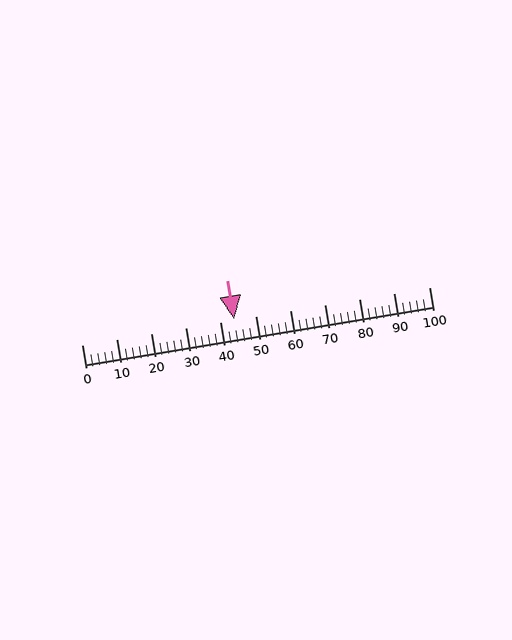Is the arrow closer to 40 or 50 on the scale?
The arrow is closer to 40.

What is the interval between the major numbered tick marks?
The major tick marks are spaced 10 units apart.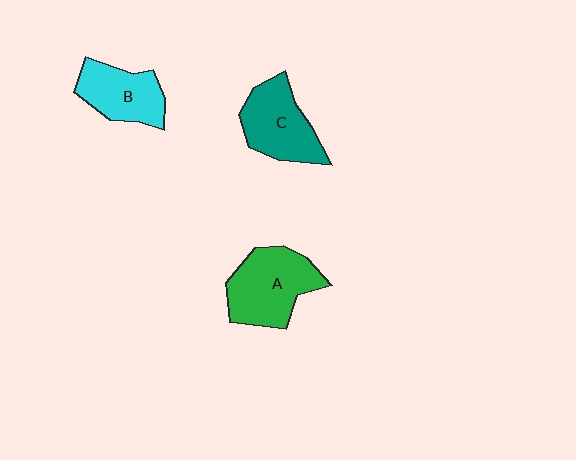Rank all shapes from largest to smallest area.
From largest to smallest: A (green), C (teal), B (cyan).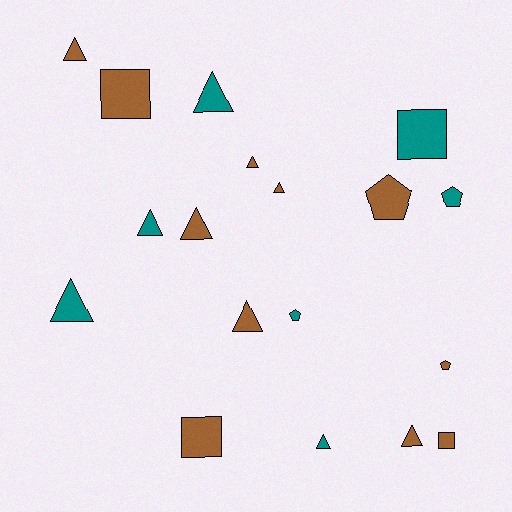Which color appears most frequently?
Brown, with 11 objects.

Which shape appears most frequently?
Triangle, with 10 objects.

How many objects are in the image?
There are 18 objects.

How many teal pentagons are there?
There are 2 teal pentagons.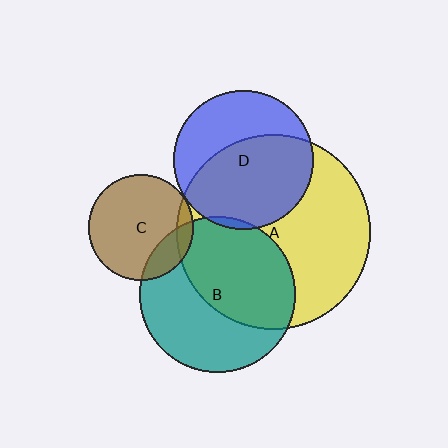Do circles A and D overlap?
Yes.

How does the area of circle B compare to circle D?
Approximately 1.3 times.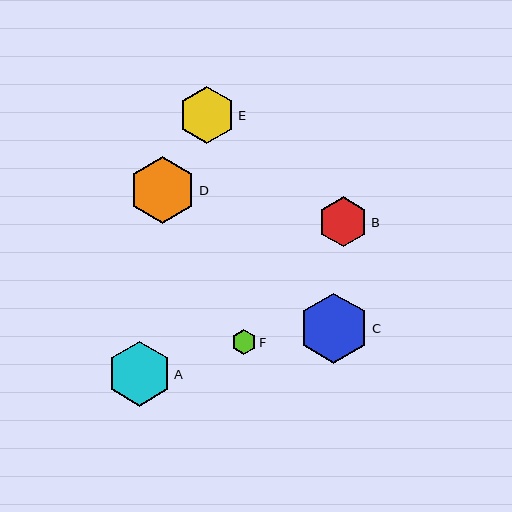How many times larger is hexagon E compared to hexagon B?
Hexagon E is approximately 1.1 times the size of hexagon B.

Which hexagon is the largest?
Hexagon C is the largest with a size of approximately 70 pixels.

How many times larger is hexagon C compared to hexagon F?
Hexagon C is approximately 2.9 times the size of hexagon F.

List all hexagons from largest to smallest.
From largest to smallest: C, D, A, E, B, F.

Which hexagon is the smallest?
Hexagon F is the smallest with a size of approximately 24 pixels.